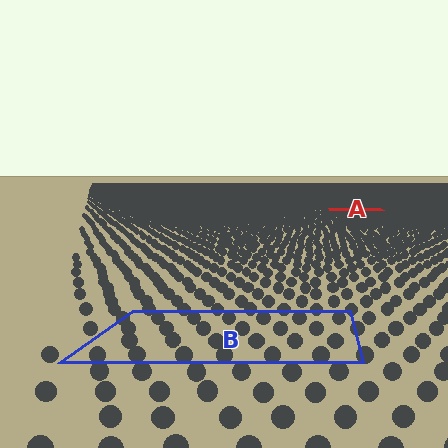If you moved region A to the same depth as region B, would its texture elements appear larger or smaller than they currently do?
They would appear larger. At a closer depth, the same texture elements are projected at a bigger on-screen size.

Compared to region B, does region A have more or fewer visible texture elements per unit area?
Region A has more texture elements per unit area — they are packed more densely because it is farther away.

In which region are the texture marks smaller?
The texture marks are smaller in region A, because it is farther away.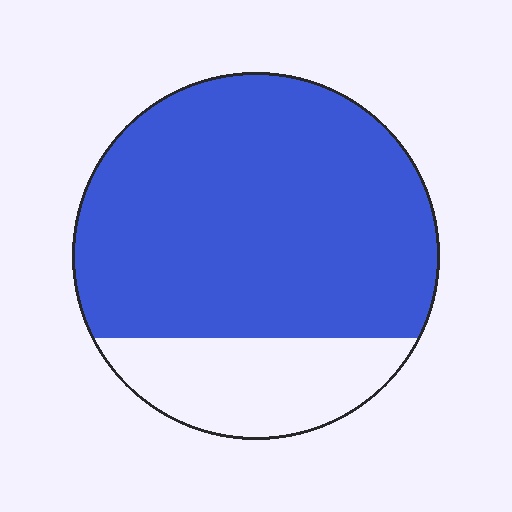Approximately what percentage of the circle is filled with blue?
Approximately 75%.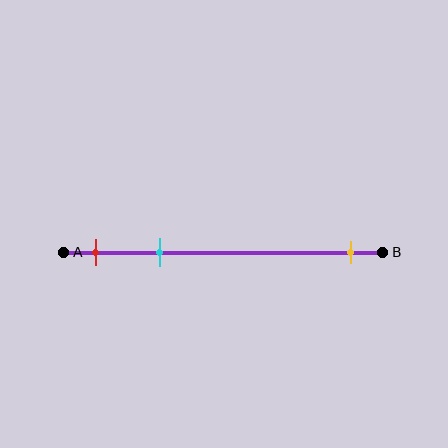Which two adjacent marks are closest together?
The red and cyan marks are the closest adjacent pair.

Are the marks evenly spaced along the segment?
No, the marks are not evenly spaced.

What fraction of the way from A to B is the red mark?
The red mark is approximately 10% (0.1) of the way from A to B.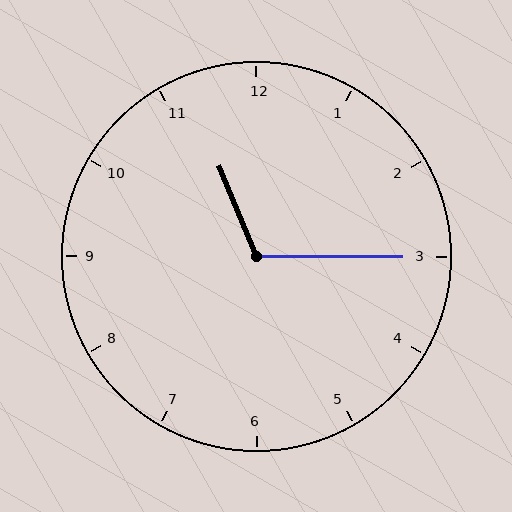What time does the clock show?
11:15.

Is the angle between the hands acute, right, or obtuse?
It is obtuse.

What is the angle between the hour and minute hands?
Approximately 112 degrees.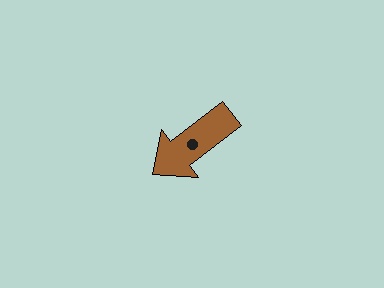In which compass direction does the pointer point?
Southwest.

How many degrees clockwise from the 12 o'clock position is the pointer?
Approximately 232 degrees.